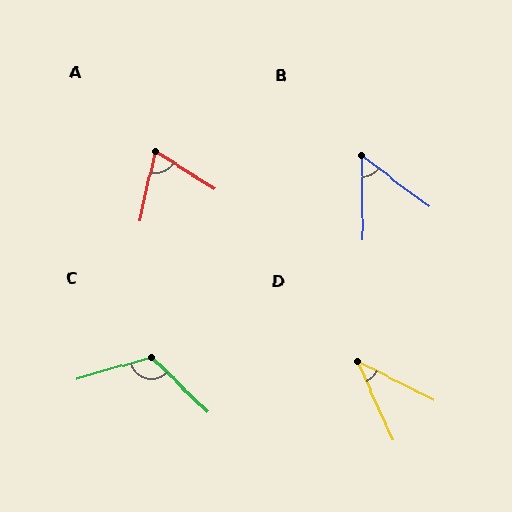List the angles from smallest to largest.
D (39°), B (53°), A (71°), C (121°).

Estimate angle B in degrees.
Approximately 53 degrees.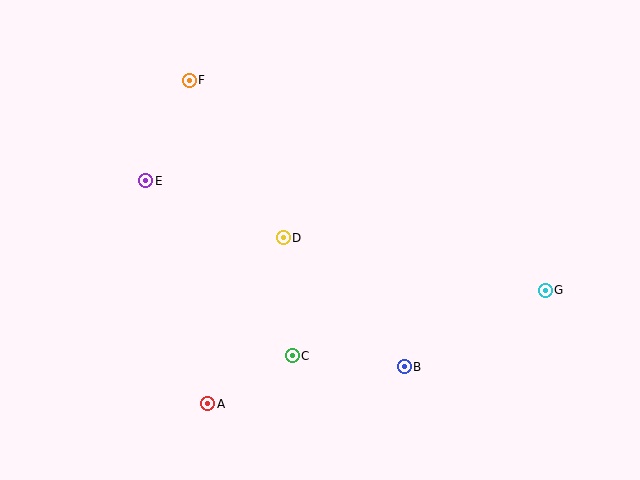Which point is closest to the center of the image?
Point D at (283, 238) is closest to the center.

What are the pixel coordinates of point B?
Point B is at (404, 367).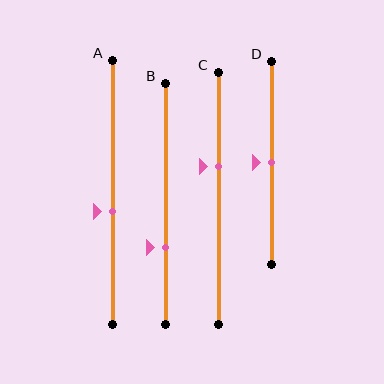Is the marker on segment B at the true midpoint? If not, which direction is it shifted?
No, the marker on segment B is shifted downward by about 18% of the segment length.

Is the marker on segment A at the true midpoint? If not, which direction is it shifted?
No, the marker on segment A is shifted downward by about 7% of the segment length.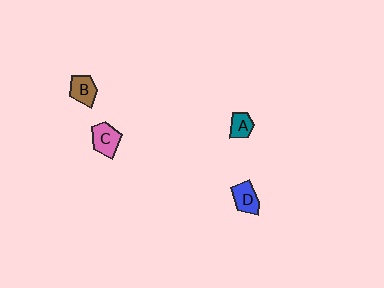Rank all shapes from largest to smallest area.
From largest to smallest: C (pink), D (blue), B (brown), A (teal).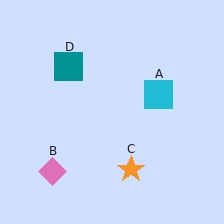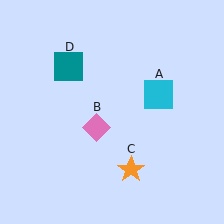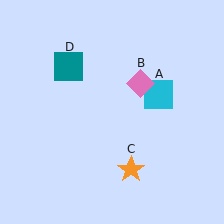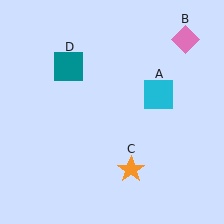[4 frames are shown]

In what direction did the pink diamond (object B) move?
The pink diamond (object B) moved up and to the right.